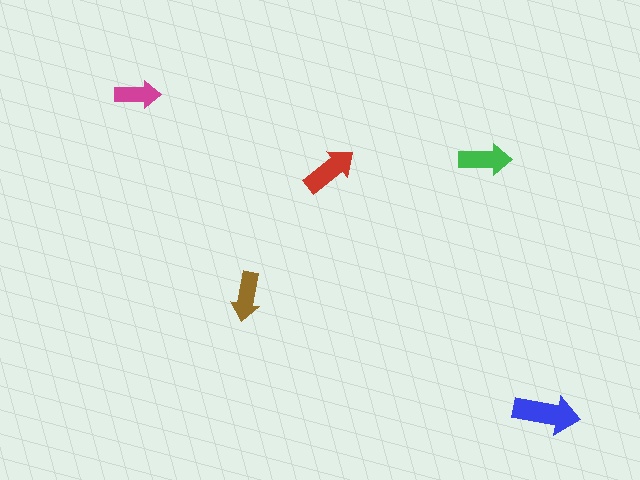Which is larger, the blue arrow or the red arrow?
The blue one.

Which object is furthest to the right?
The blue arrow is rightmost.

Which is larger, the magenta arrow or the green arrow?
The green one.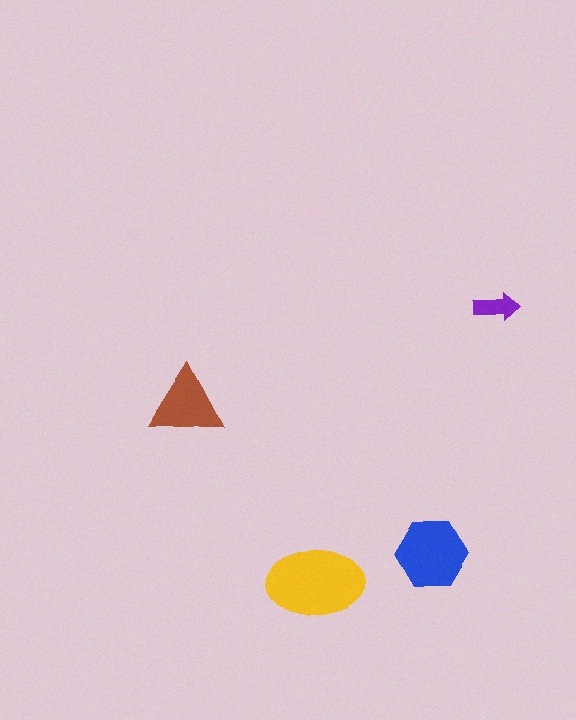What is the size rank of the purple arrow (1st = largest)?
4th.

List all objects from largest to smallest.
The yellow ellipse, the blue hexagon, the brown triangle, the purple arrow.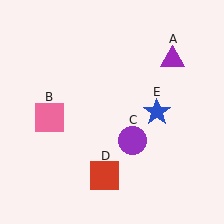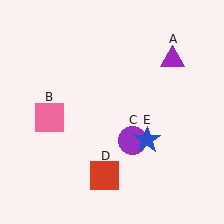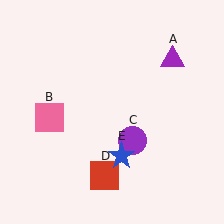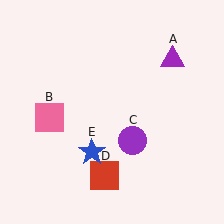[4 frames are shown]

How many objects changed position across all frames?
1 object changed position: blue star (object E).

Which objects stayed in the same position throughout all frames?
Purple triangle (object A) and pink square (object B) and purple circle (object C) and red square (object D) remained stationary.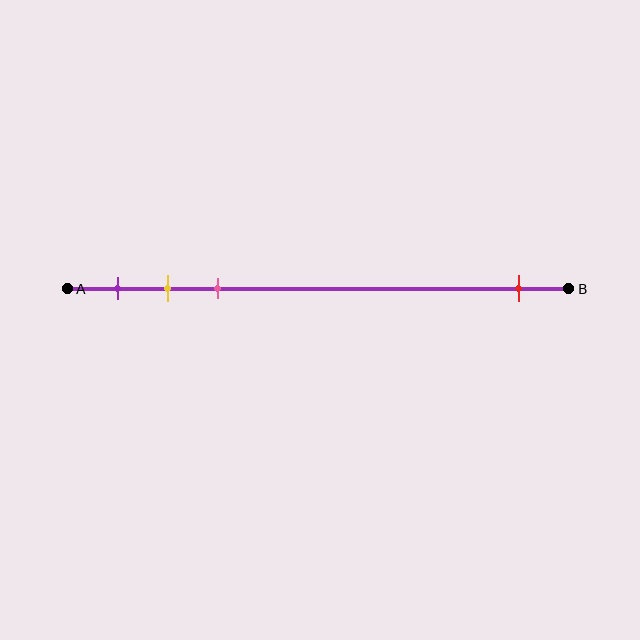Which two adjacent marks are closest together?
The yellow and pink marks are the closest adjacent pair.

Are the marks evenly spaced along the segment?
No, the marks are not evenly spaced.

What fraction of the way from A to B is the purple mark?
The purple mark is approximately 10% (0.1) of the way from A to B.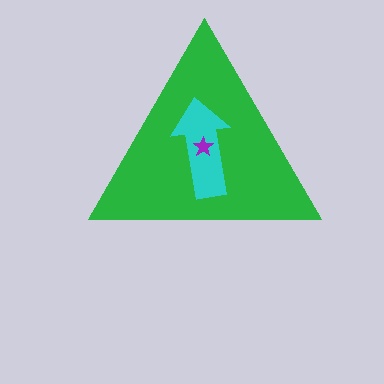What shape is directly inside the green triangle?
The cyan arrow.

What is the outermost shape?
The green triangle.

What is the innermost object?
The purple star.